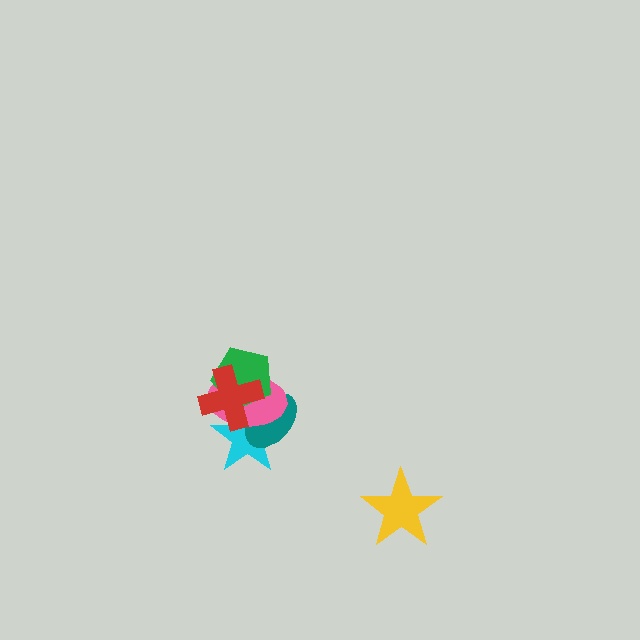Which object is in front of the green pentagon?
The red cross is in front of the green pentagon.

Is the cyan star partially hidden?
Yes, it is partially covered by another shape.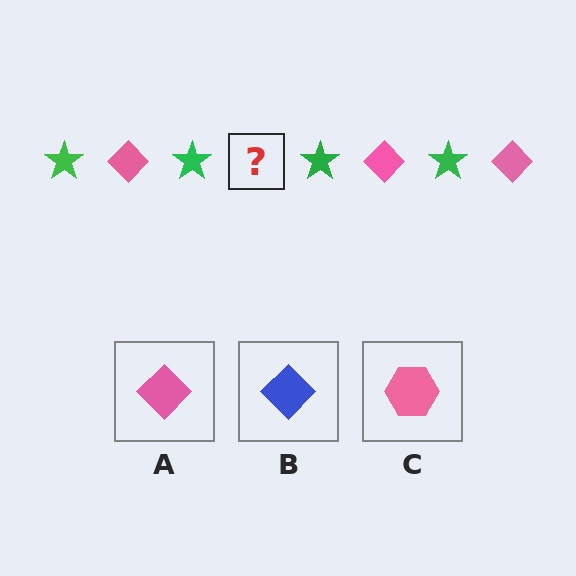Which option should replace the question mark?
Option A.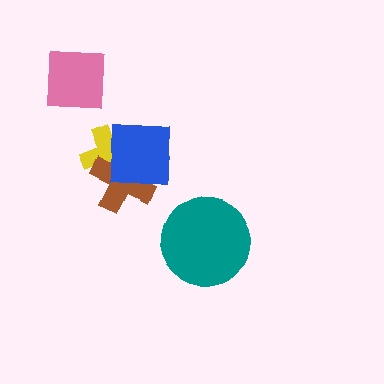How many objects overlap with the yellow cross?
2 objects overlap with the yellow cross.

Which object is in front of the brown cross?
The blue square is in front of the brown cross.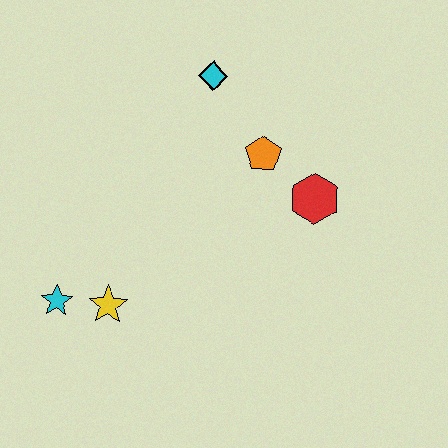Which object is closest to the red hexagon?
The orange pentagon is closest to the red hexagon.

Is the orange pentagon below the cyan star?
No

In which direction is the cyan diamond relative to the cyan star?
The cyan diamond is above the cyan star.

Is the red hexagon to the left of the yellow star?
No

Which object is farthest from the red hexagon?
The cyan star is farthest from the red hexagon.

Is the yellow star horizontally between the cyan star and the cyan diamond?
Yes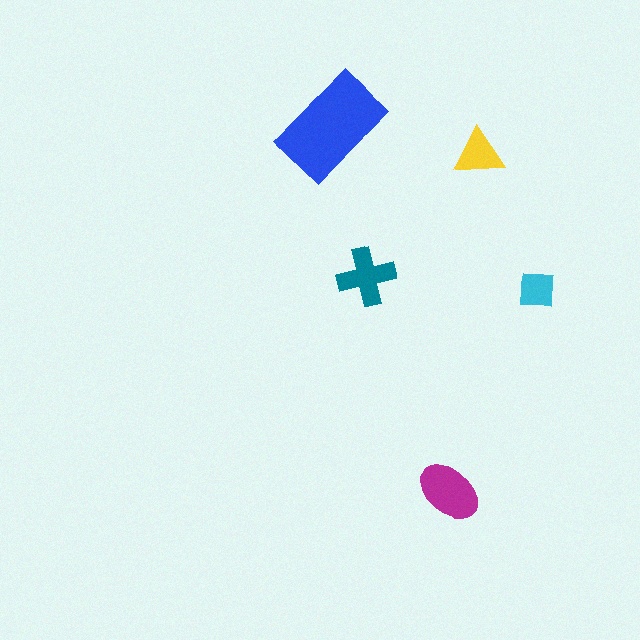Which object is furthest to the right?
The cyan square is rightmost.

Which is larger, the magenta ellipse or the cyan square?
The magenta ellipse.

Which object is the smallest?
The cyan square.